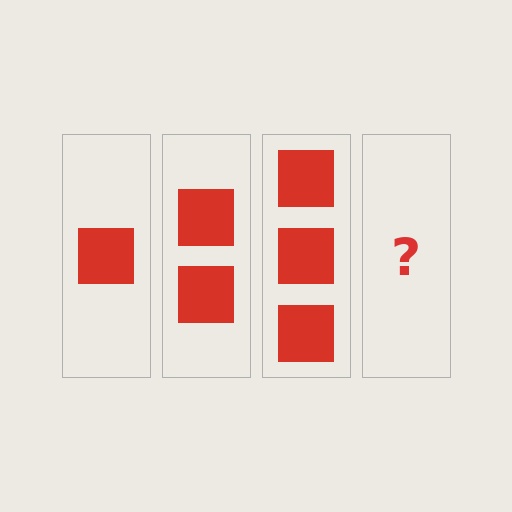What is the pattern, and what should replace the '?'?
The pattern is that each step adds one more square. The '?' should be 4 squares.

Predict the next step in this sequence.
The next step is 4 squares.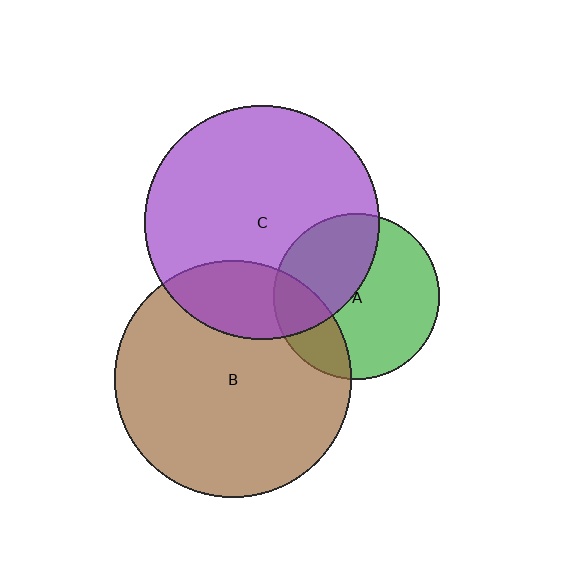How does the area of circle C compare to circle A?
Approximately 2.0 times.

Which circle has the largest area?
Circle B (brown).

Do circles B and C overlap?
Yes.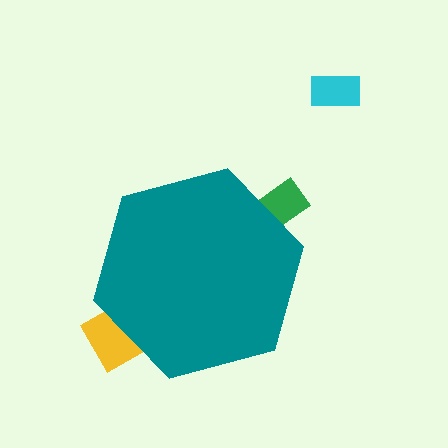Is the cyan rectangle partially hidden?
No, the cyan rectangle is fully visible.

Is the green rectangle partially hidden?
Yes, the green rectangle is partially hidden behind the teal hexagon.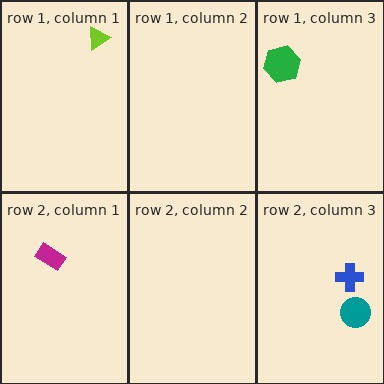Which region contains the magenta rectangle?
The row 2, column 1 region.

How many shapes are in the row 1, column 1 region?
1.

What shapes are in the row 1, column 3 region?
The green hexagon.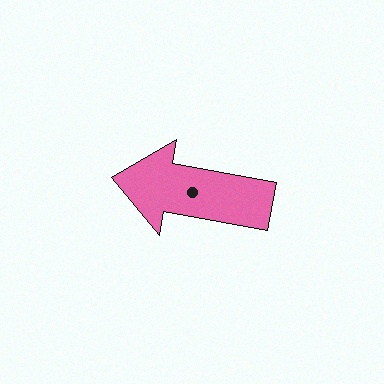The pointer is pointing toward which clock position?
Roughly 9 o'clock.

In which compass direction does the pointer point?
West.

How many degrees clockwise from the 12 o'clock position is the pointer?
Approximately 280 degrees.